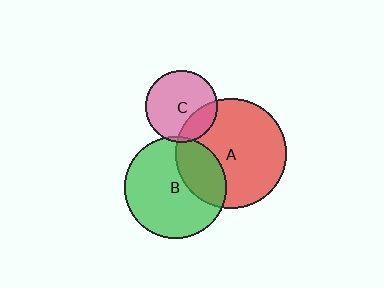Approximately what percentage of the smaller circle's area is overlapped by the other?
Approximately 5%.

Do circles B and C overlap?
Yes.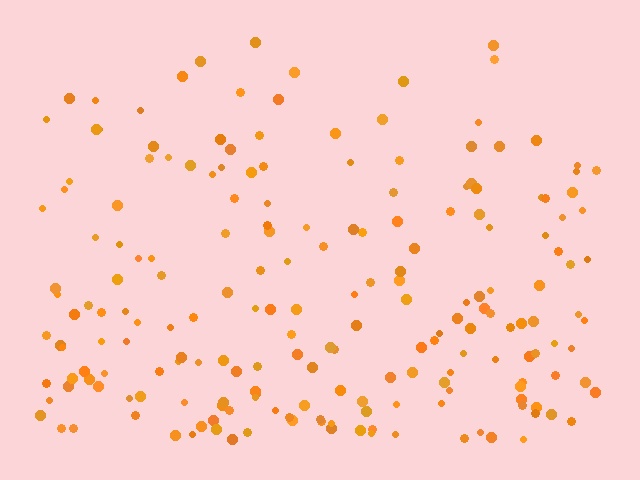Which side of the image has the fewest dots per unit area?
The top.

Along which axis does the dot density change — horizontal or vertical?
Vertical.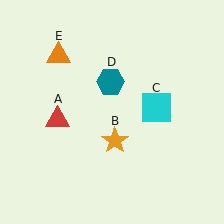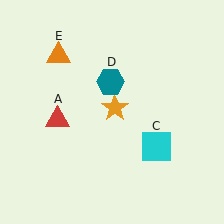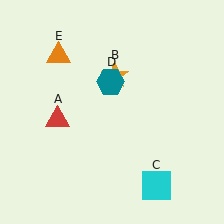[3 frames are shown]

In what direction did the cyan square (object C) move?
The cyan square (object C) moved down.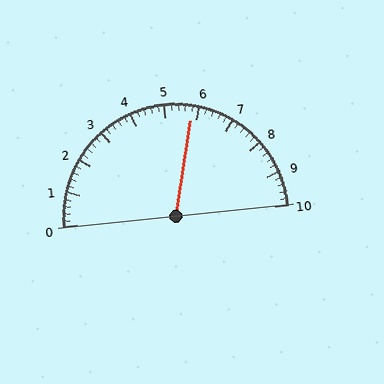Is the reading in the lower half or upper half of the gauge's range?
The reading is in the upper half of the range (0 to 10).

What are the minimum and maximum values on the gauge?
The gauge ranges from 0 to 10.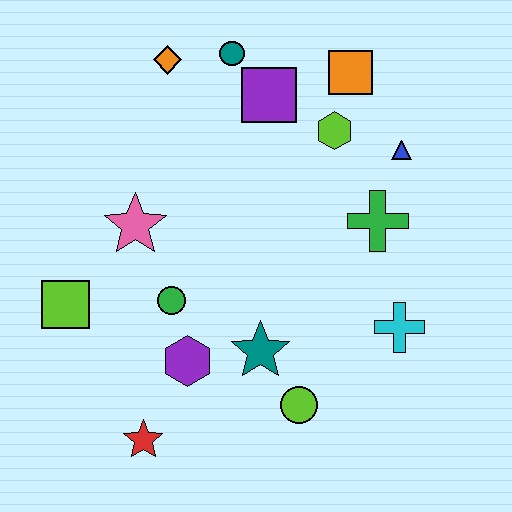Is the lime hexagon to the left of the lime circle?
No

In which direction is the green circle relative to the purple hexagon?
The green circle is above the purple hexagon.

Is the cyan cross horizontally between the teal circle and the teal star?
No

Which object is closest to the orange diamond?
The teal circle is closest to the orange diamond.